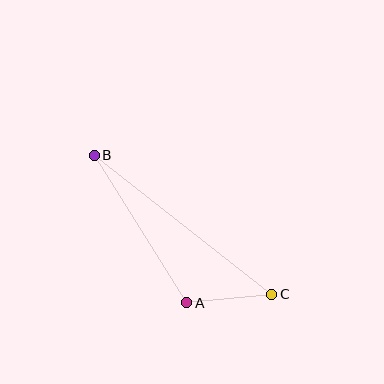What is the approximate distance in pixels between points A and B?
The distance between A and B is approximately 174 pixels.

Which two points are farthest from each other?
Points B and C are farthest from each other.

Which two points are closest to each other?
Points A and C are closest to each other.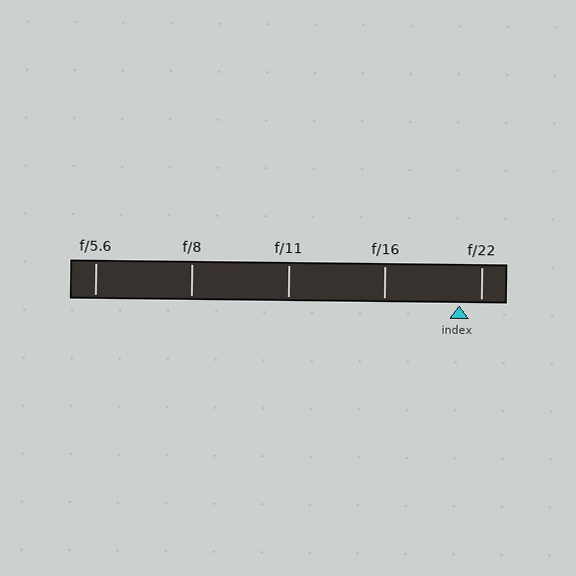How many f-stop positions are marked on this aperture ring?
There are 5 f-stop positions marked.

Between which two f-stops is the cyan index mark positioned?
The index mark is between f/16 and f/22.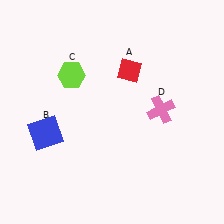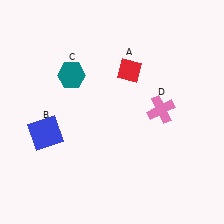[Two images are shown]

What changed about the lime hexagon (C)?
In Image 1, C is lime. In Image 2, it changed to teal.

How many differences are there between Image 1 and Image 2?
There is 1 difference between the two images.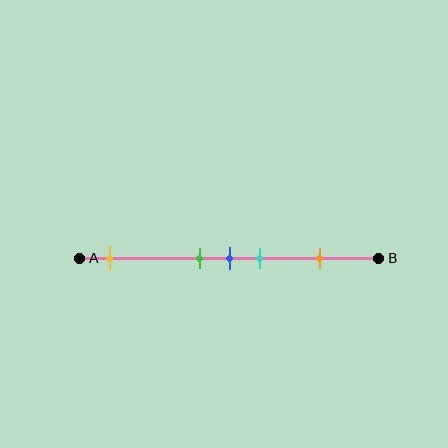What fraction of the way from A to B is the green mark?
The green mark is approximately 40% (0.4) of the way from A to B.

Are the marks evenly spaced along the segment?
No, the marks are not evenly spaced.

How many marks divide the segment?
There are 5 marks dividing the segment.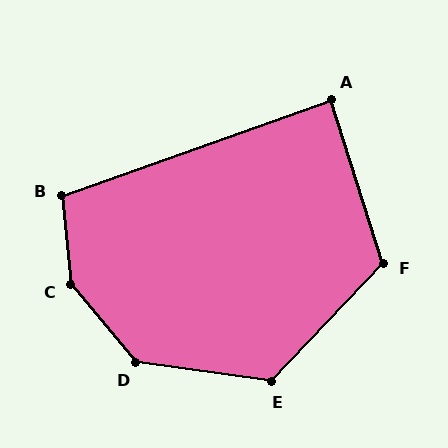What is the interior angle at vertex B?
Approximately 104 degrees (obtuse).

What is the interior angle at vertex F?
Approximately 119 degrees (obtuse).